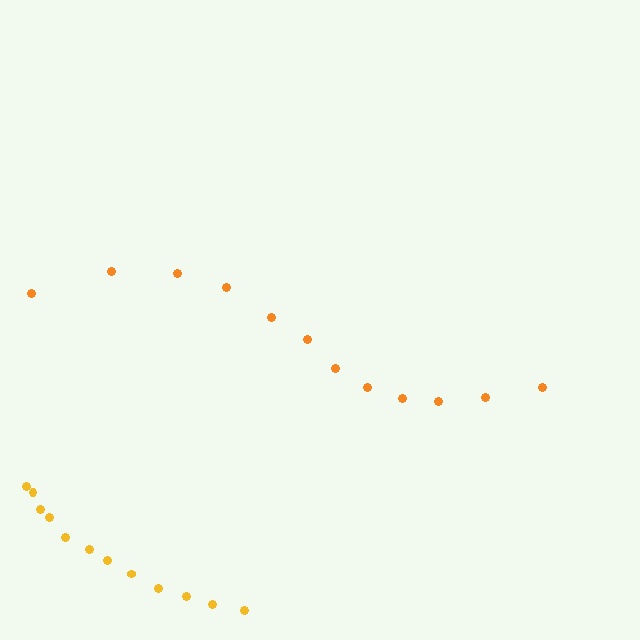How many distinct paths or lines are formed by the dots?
There are 2 distinct paths.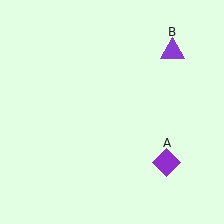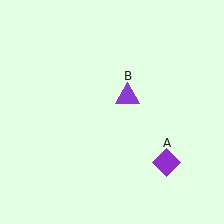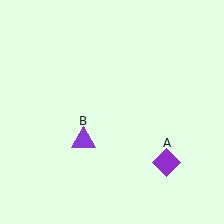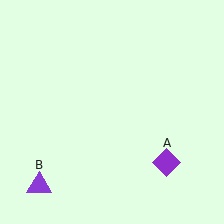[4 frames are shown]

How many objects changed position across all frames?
1 object changed position: purple triangle (object B).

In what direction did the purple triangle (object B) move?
The purple triangle (object B) moved down and to the left.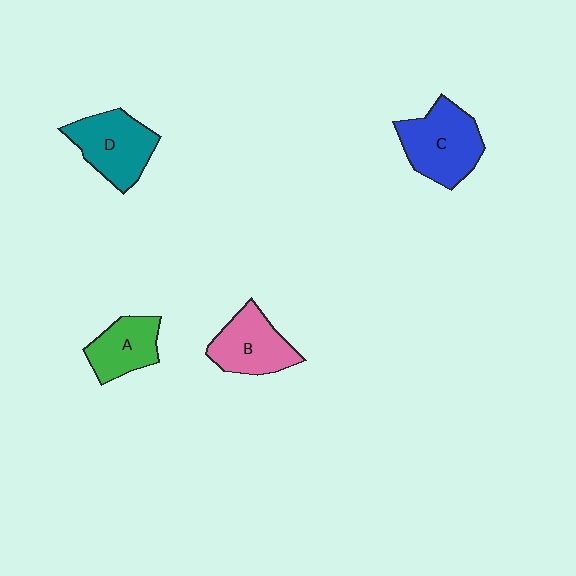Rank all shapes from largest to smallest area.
From largest to smallest: C (blue), D (teal), B (pink), A (green).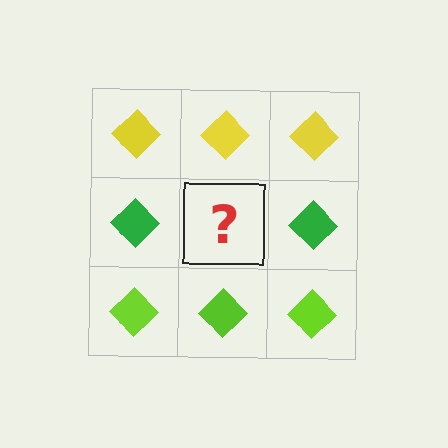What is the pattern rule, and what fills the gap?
The rule is that each row has a consistent color. The gap should be filled with a green diamond.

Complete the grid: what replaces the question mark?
The question mark should be replaced with a green diamond.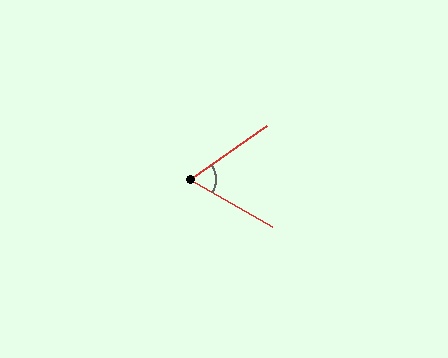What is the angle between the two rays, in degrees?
Approximately 65 degrees.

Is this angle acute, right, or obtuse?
It is acute.